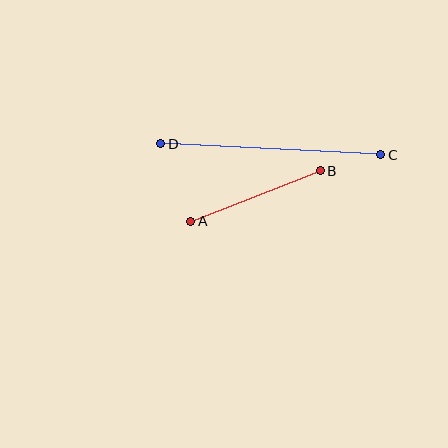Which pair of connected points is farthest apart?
Points C and D are farthest apart.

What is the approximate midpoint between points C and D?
The midpoint is at approximately (271, 149) pixels.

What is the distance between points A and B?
The distance is approximately 139 pixels.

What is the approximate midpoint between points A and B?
The midpoint is at approximately (256, 196) pixels.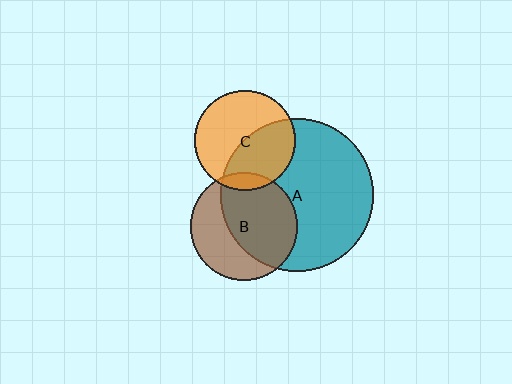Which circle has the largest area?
Circle A (teal).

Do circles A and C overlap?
Yes.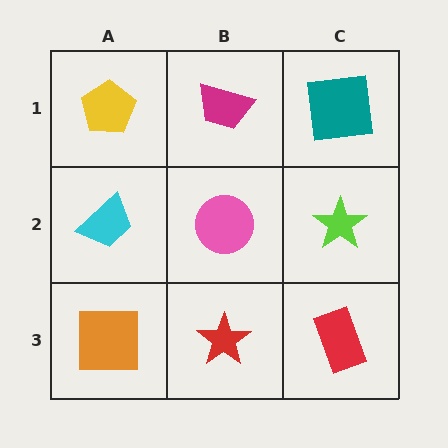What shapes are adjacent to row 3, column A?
A cyan trapezoid (row 2, column A), a red star (row 3, column B).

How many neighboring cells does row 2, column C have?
3.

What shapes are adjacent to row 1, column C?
A lime star (row 2, column C), a magenta trapezoid (row 1, column B).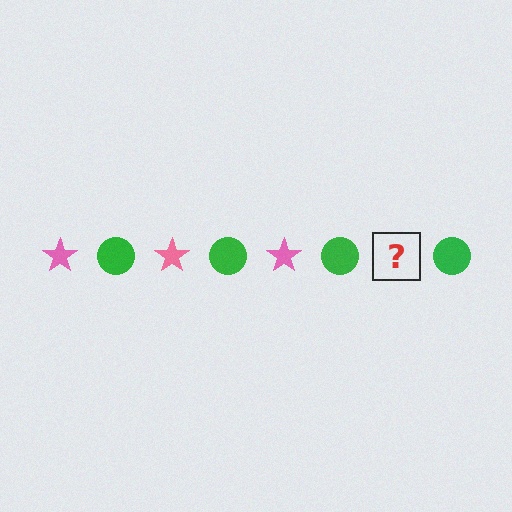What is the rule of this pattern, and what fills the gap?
The rule is that the pattern alternates between pink star and green circle. The gap should be filled with a pink star.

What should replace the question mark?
The question mark should be replaced with a pink star.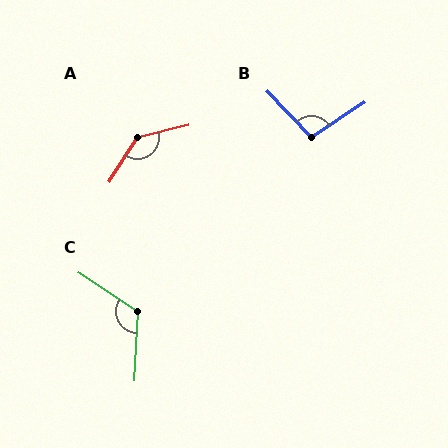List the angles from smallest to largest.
B (100°), C (121°), A (137°).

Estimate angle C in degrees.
Approximately 121 degrees.